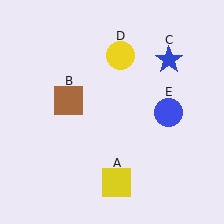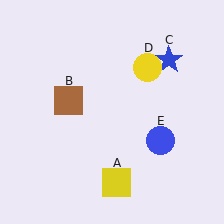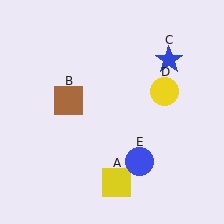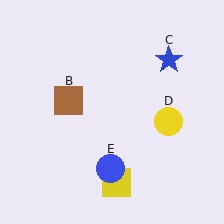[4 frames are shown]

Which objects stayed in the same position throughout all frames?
Yellow square (object A) and brown square (object B) and blue star (object C) remained stationary.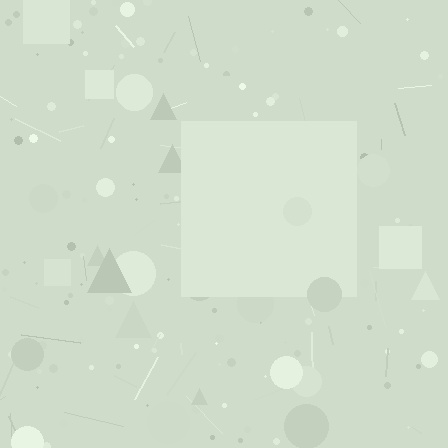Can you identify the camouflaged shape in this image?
The camouflaged shape is a square.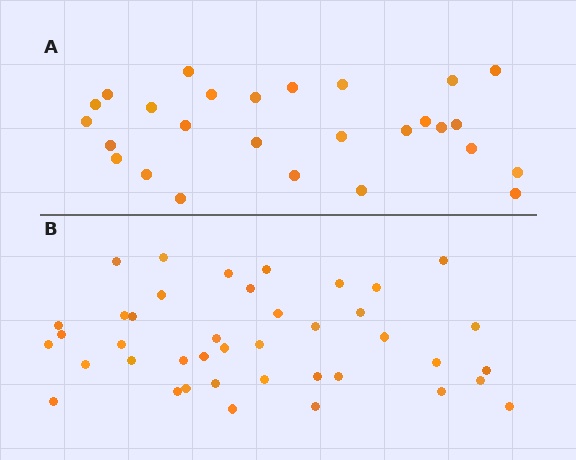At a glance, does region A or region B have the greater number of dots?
Region B (the bottom region) has more dots.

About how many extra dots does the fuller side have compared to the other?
Region B has approximately 15 more dots than region A.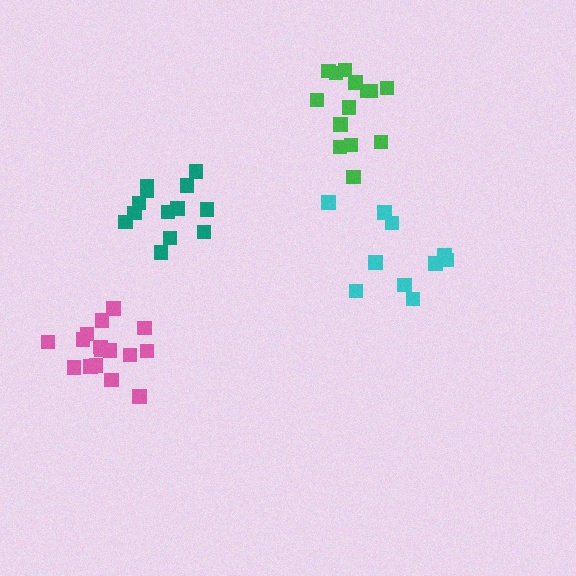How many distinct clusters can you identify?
There are 4 distinct clusters.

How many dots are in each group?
Group 1: 16 dots, Group 2: 13 dots, Group 3: 14 dots, Group 4: 10 dots (53 total).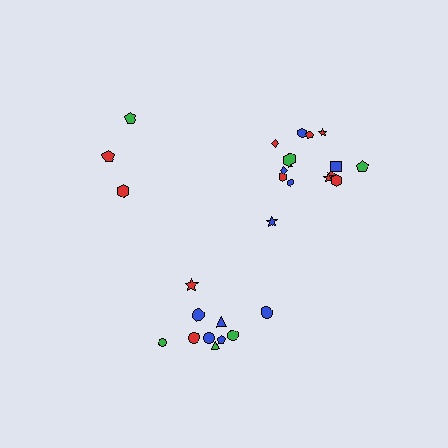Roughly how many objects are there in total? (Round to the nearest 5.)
Roughly 30 objects in total.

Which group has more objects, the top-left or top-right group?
The top-right group.